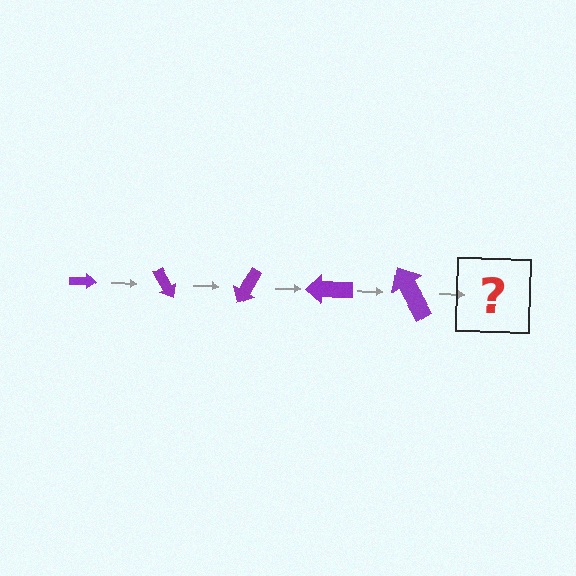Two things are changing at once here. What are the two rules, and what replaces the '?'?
The two rules are that the arrow grows larger each step and it rotates 60 degrees each step. The '?' should be an arrow, larger than the previous one and rotated 300 degrees from the start.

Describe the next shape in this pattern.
It should be an arrow, larger than the previous one and rotated 300 degrees from the start.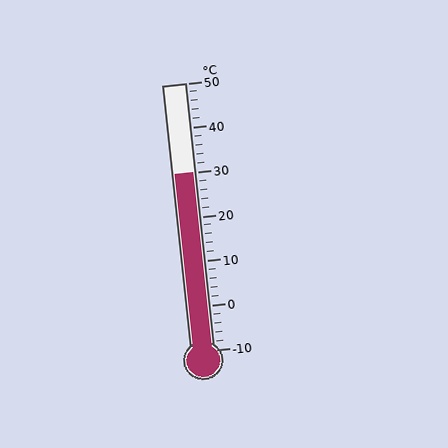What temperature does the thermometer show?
The thermometer shows approximately 30°C.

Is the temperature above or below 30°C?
The temperature is at 30°C.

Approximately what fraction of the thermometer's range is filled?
The thermometer is filled to approximately 65% of its range.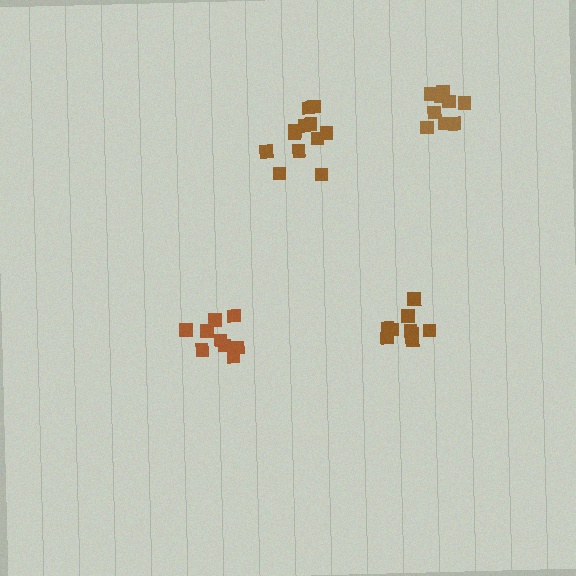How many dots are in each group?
Group 1: 9 dots, Group 2: 12 dots, Group 3: 9 dots, Group 4: 9 dots (39 total).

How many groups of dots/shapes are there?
There are 4 groups.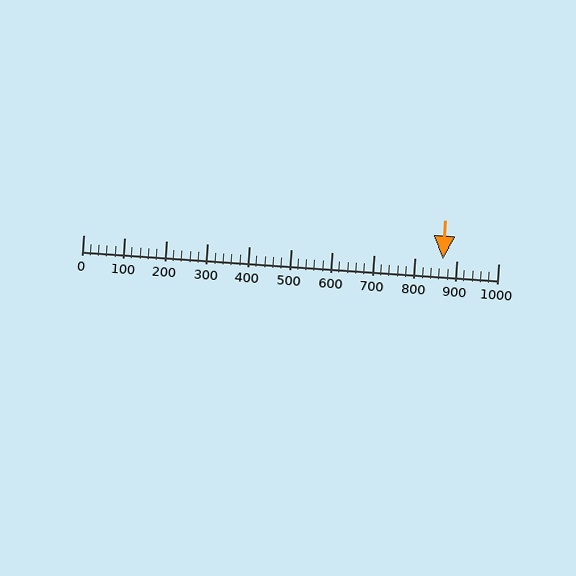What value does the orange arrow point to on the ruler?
The orange arrow points to approximately 868.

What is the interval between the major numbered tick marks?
The major tick marks are spaced 100 units apart.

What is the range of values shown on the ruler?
The ruler shows values from 0 to 1000.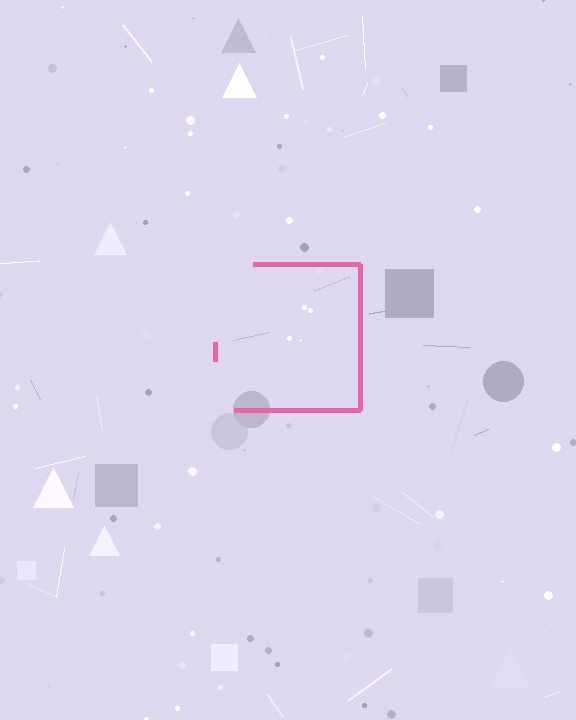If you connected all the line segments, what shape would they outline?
They would outline a square.